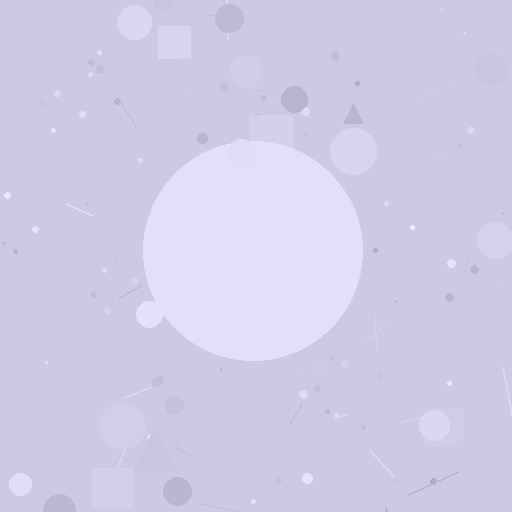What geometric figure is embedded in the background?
A circle is embedded in the background.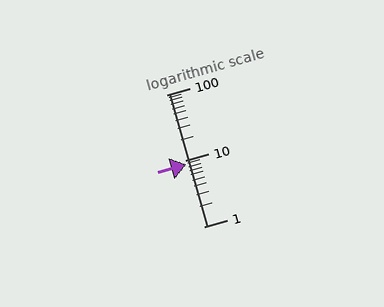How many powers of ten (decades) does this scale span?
The scale spans 2 decades, from 1 to 100.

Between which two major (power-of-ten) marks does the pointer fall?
The pointer is between 1 and 10.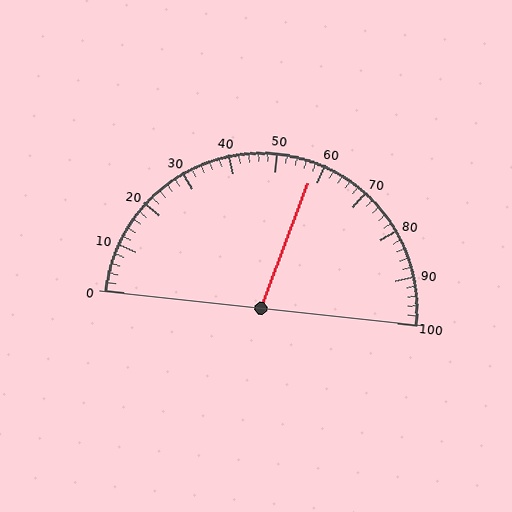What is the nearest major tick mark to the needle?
The nearest major tick mark is 60.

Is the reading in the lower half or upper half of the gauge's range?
The reading is in the upper half of the range (0 to 100).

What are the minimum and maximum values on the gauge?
The gauge ranges from 0 to 100.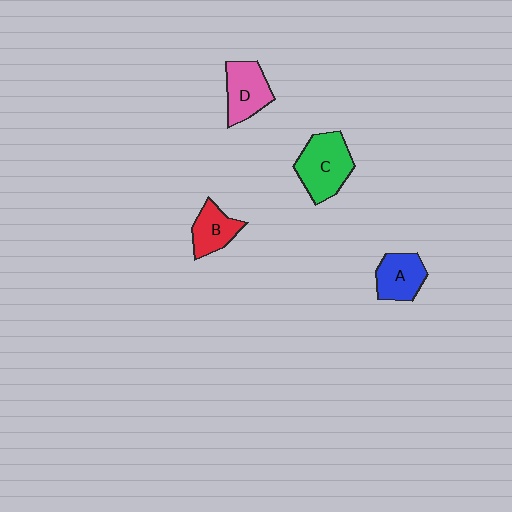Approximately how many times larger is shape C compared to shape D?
Approximately 1.3 times.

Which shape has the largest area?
Shape C (green).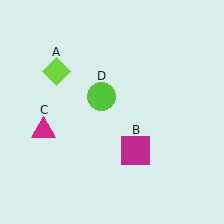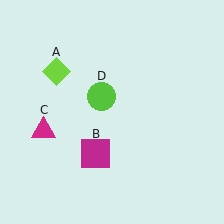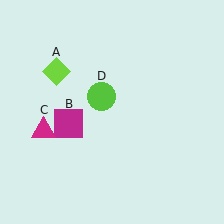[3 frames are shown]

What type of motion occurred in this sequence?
The magenta square (object B) rotated clockwise around the center of the scene.